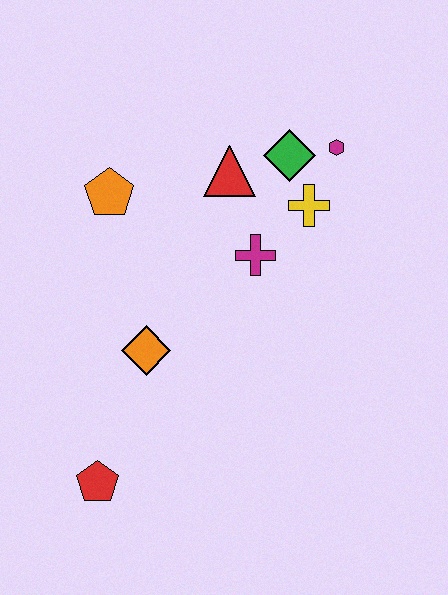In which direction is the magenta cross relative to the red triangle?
The magenta cross is below the red triangle.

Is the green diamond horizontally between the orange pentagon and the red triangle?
No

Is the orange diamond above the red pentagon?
Yes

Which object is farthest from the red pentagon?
The magenta hexagon is farthest from the red pentagon.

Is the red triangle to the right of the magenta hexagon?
No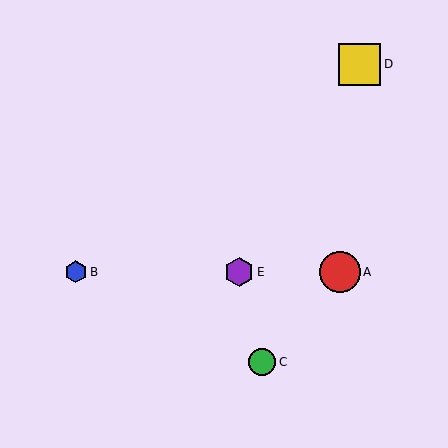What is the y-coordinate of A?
Object A is at y≈272.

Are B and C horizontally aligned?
No, B is at y≈272 and C is at y≈362.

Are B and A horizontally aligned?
Yes, both are at y≈272.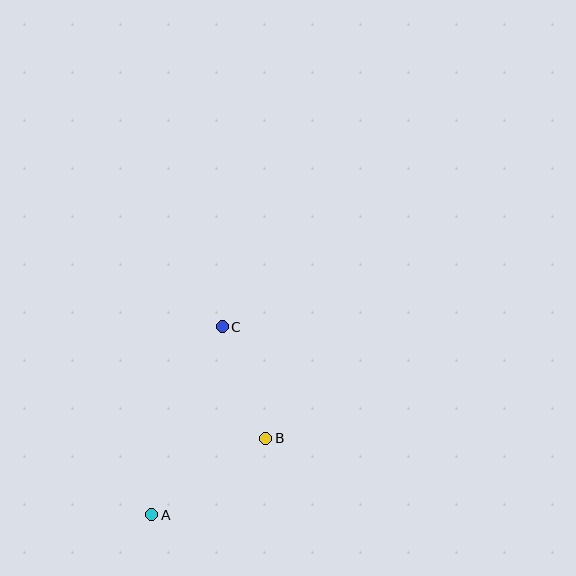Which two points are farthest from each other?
Points A and C are farthest from each other.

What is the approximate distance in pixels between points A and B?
The distance between A and B is approximately 137 pixels.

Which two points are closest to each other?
Points B and C are closest to each other.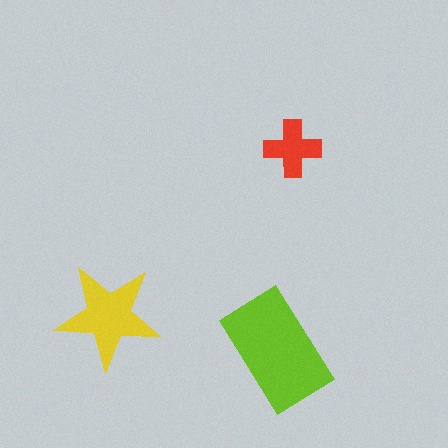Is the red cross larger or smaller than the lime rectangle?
Smaller.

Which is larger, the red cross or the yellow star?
The yellow star.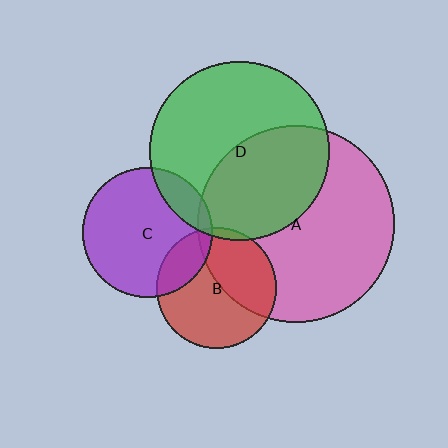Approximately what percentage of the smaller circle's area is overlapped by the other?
Approximately 5%.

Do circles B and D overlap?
Yes.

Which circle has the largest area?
Circle A (pink).